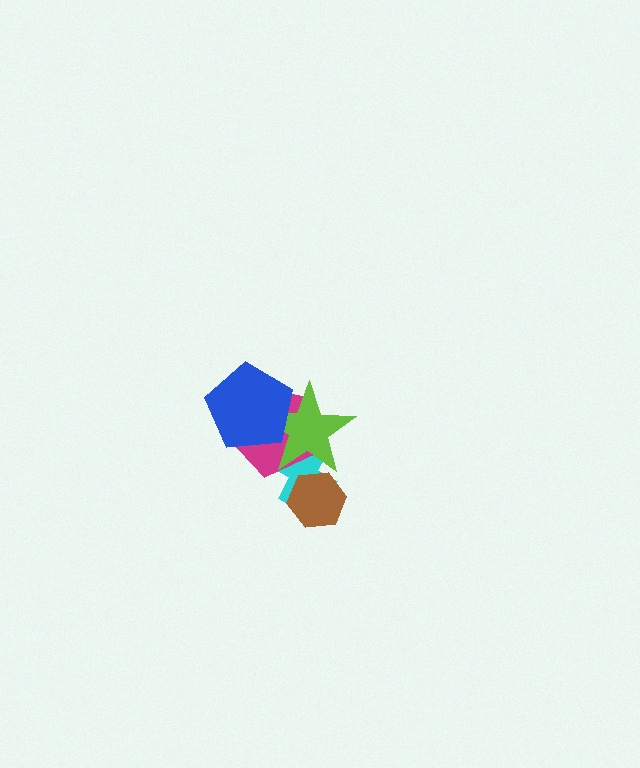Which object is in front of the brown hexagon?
The lime star is in front of the brown hexagon.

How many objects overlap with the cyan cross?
3 objects overlap with the cyan cross.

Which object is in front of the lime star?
The blue pentagon is in front of the lime star.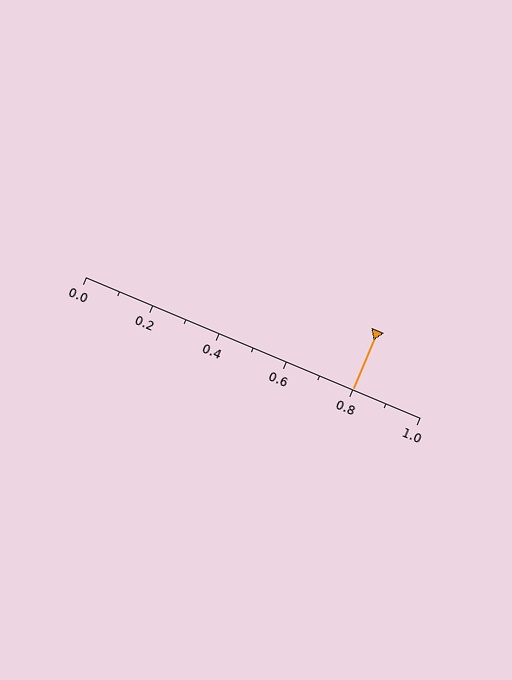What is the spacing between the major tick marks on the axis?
The major ticks are spaced 0.2 apart.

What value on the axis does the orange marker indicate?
The marker indicates approximately 0.8.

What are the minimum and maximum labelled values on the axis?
The axis runs from 0.0 to 1.0.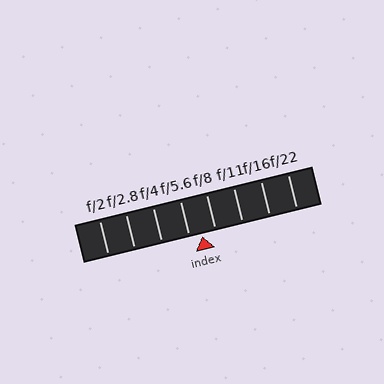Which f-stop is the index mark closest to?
The index mark is closest to f/5.6.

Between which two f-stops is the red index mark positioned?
The index mark is between f/5.6 and f/8.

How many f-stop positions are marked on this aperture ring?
There are 8 f-stop positions marked.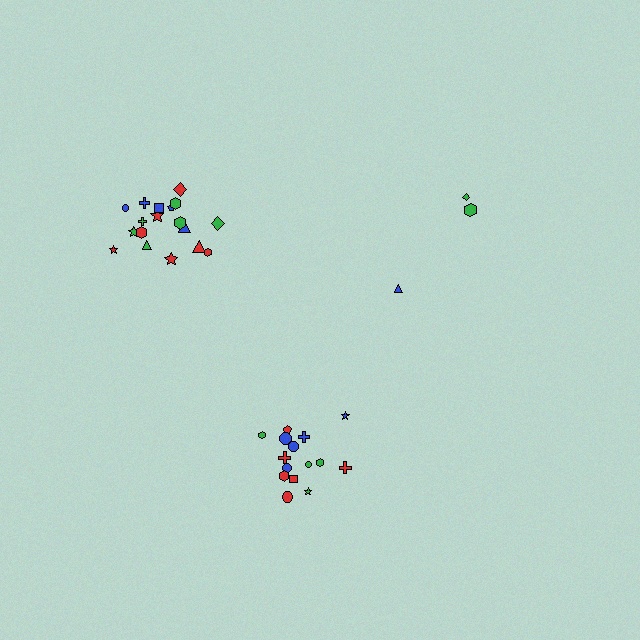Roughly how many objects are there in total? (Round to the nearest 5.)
Roughly 35 objects in total.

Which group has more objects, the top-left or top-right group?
The top-left group.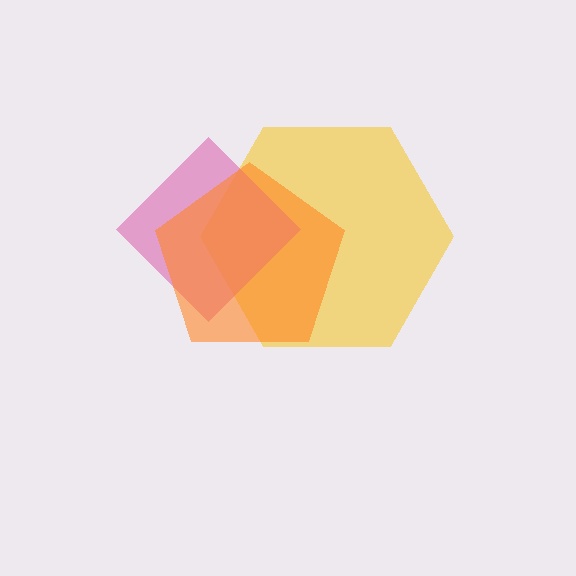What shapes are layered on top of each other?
The layered shapes are: a yellow hexagon, a pink diamond, an orange pentagon.